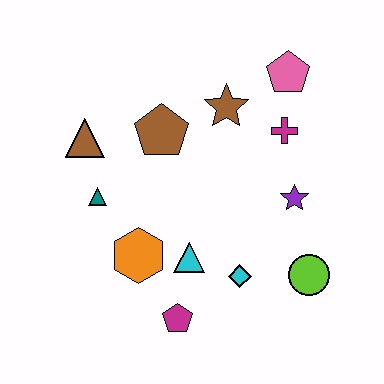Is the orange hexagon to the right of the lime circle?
No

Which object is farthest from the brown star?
The magenta pentagon is farthest from the brown star.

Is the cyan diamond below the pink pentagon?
Yes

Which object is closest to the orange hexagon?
The cyan triangle is closest to the orange hexagon.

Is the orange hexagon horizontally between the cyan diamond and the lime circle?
No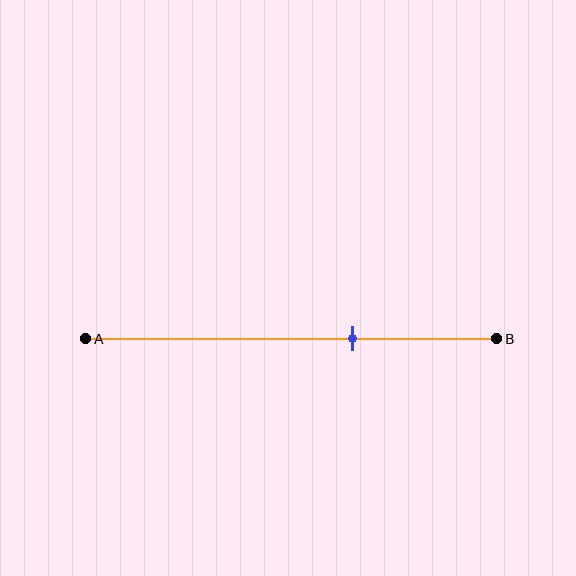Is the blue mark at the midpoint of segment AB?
No, the mark is at about 65% from A, not at the 50% midpoint.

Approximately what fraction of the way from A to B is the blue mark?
The blue mark is approximately 65% of the way from A to B.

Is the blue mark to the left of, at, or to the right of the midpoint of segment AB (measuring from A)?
The blue mark is to the right of the midpoint of segment AB.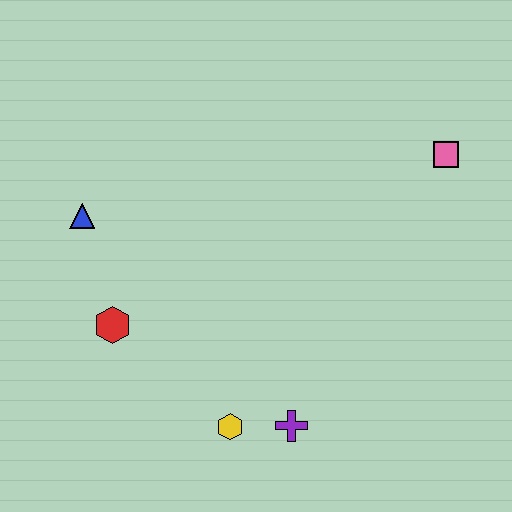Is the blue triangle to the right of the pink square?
No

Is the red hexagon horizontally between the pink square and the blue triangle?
Yes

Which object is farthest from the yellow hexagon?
The pink square is farthest from the yellow hexagon.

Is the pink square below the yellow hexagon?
No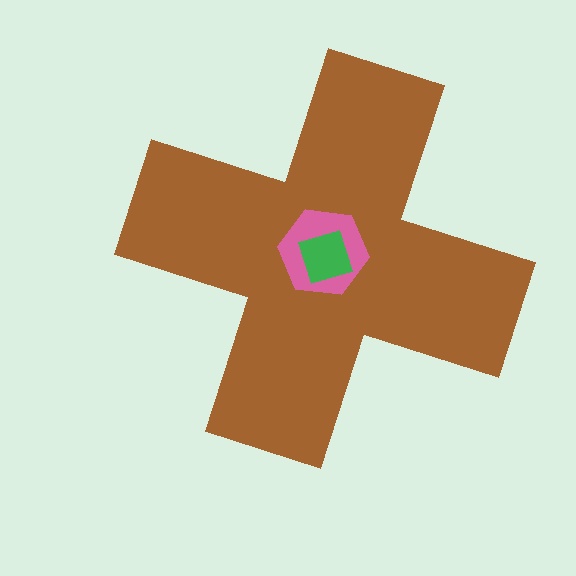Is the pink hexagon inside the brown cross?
Yes.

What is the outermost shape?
The brown cross.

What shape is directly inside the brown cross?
The pink hexagon.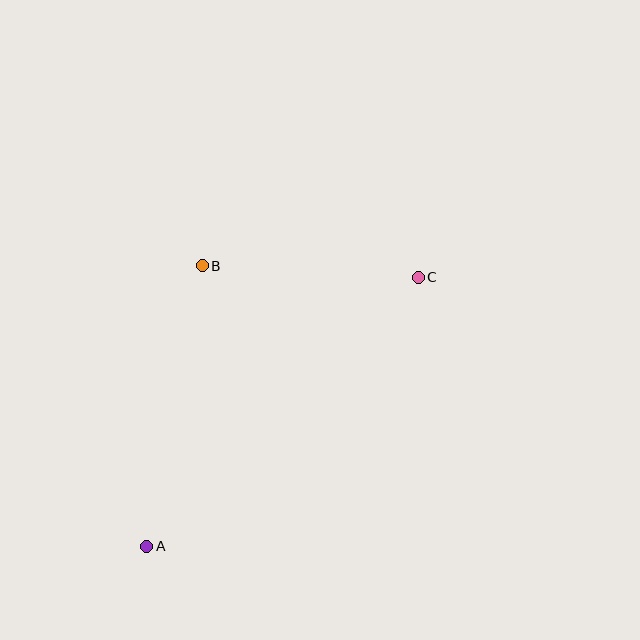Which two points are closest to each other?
Points B and C are closest to each other.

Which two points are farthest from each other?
Points A and C are farthest from each other.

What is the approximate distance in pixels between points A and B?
The distance between A and B is approximately 286 pixels.